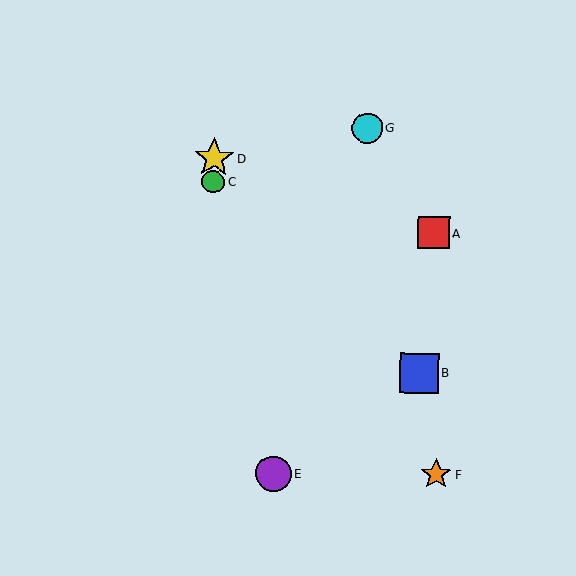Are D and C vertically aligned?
Yes, both are at x≈214.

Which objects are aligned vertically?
Objects C, D are aligned vertically.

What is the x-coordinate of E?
Object E is at x≈273.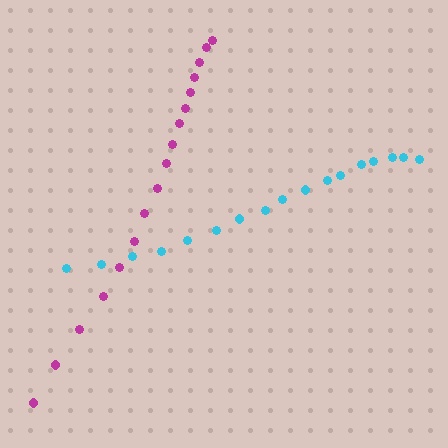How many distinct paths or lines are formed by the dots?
There are 2 distinct paths.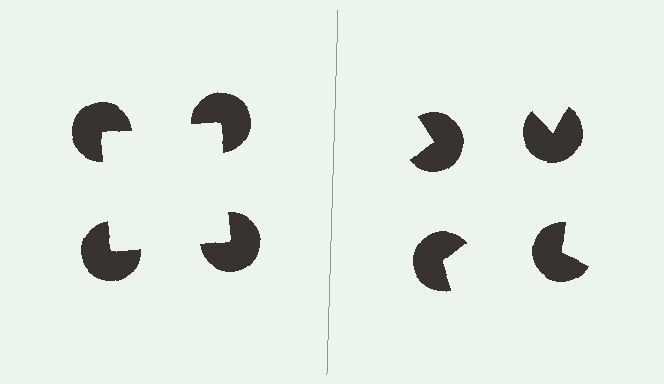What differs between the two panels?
The pac-man discs are positioned identically on both sides; only the wedge orientations differ. On the left they align to a square; on the right they are misaligned.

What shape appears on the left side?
An illusory square.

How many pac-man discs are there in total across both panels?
8 — 4 on each side.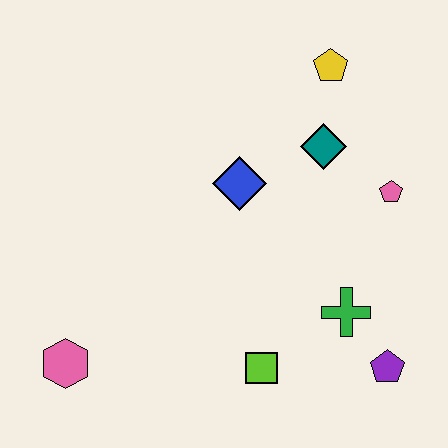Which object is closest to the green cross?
The purple pentagon is closest to the green cross.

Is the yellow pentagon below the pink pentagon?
No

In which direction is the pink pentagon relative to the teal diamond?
The pink pentagon is to the right of the teal diamond.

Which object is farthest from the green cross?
The pink hexagon is farthest from the green cross.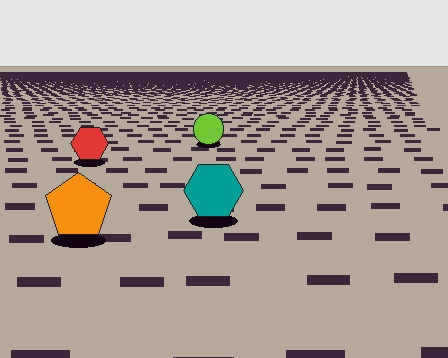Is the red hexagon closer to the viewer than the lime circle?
Yes. The red hexagon is closer — you can tell from the texture gradient: the ground texture is coarser near it.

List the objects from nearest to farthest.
From nearest to farthest: the orange pentagon, the teal hexagon, the red hexagon, the lime circle.